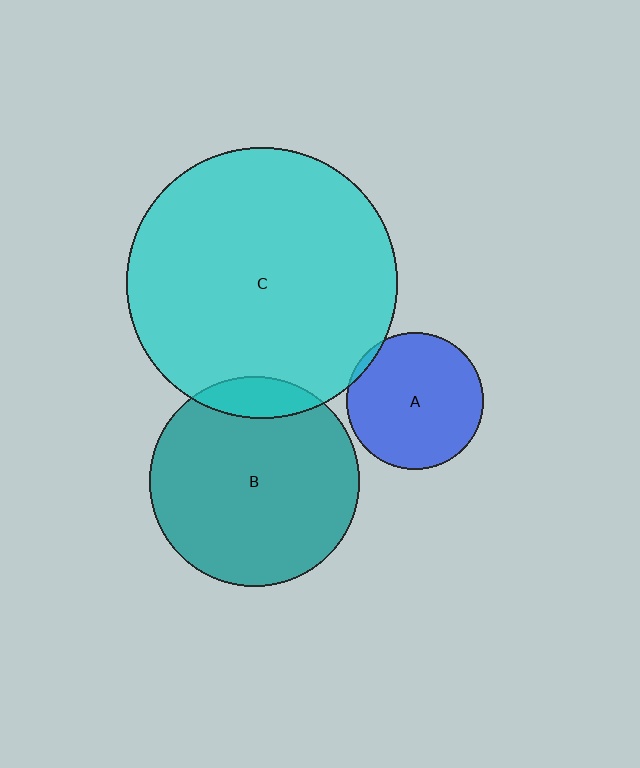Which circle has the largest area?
Circle C (cyan).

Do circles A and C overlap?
Yes.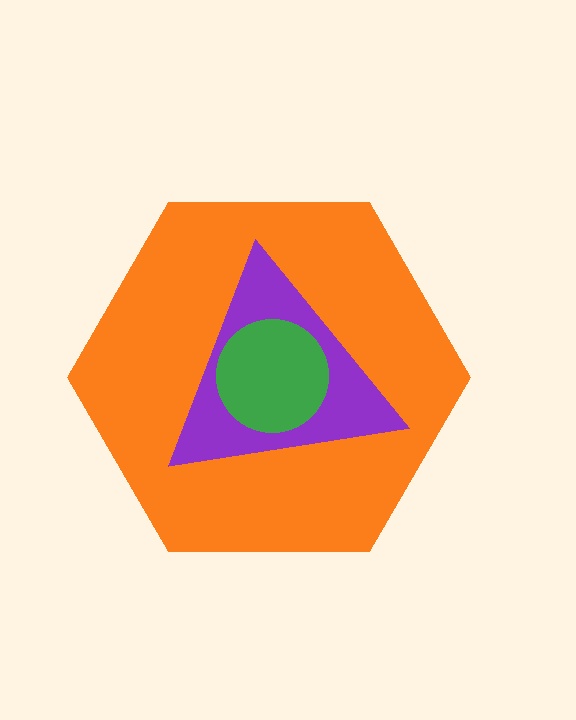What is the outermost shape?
The orange hexagon.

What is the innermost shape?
The green circle.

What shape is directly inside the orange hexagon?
The purple triangle.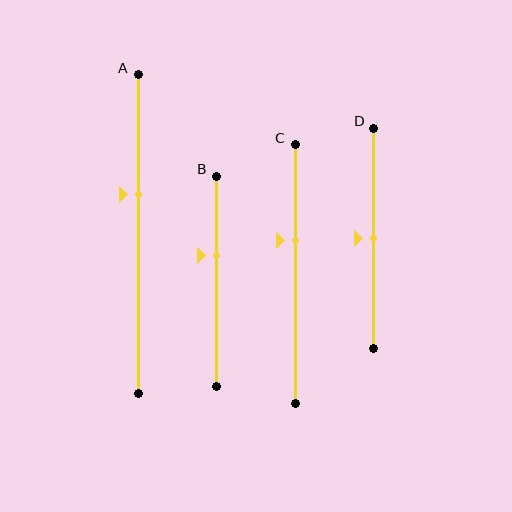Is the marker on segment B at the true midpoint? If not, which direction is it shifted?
No, the marker on segment B is shifted upward by about 12% of the segment length.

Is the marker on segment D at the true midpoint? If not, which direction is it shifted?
Yes, the marker on segment D is at the true midpoint.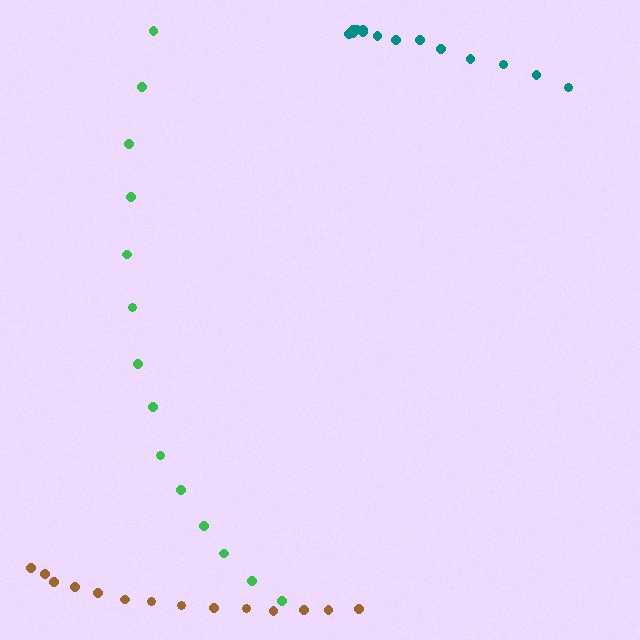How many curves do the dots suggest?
There are 3 distinct paths.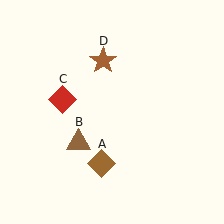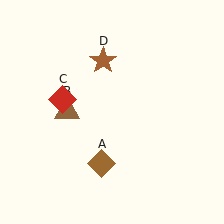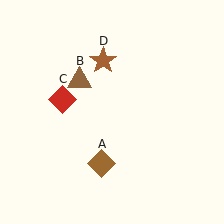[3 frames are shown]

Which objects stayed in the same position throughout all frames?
Brown diamond (object A) and red diamond (object C) and brown star (object D) remained stationary.